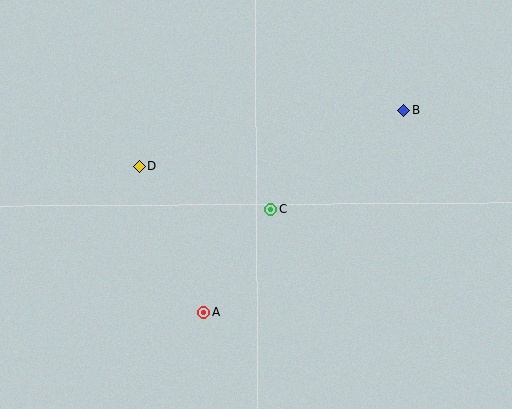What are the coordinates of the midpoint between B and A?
The midpoint between B and A is at (304, 211).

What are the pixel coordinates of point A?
Point A is at (203, 313).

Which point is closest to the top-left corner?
Point D is closest to the top-left corner.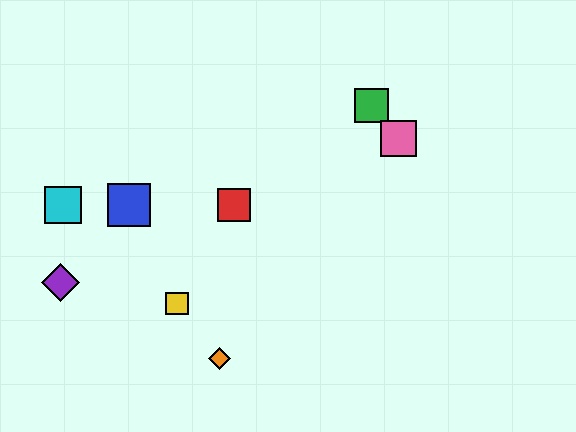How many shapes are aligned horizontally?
3 shapes (the red square, the blue square, the cyan square) are aligned horizontally.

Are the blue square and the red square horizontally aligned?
Yes, both are at y≈205.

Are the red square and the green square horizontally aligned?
No, the red square is at y≈205 and the green square is at y≈105.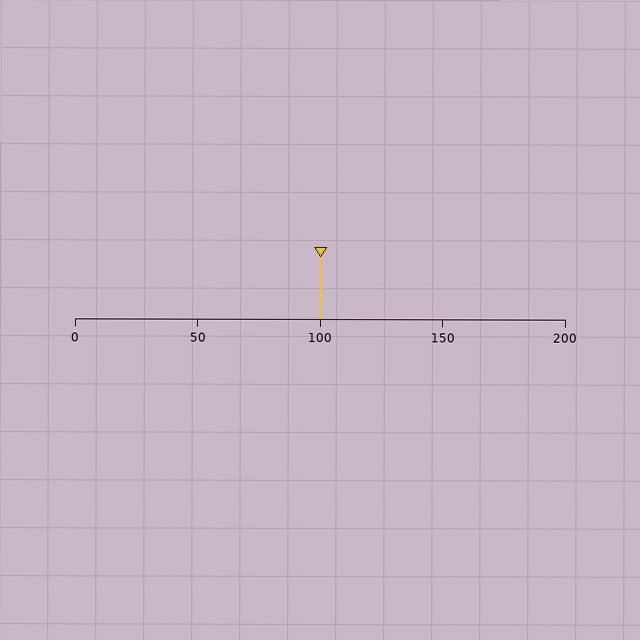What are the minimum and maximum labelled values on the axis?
The axis runs from 0 to 200.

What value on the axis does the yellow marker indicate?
The marker indicates approximately 100.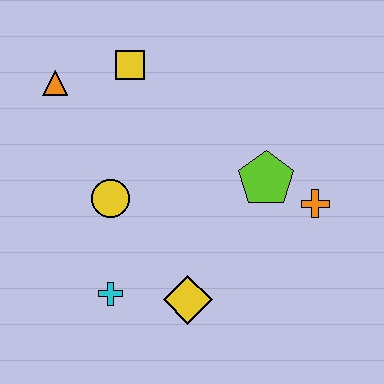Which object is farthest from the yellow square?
The yellow diamond is farthest from the yellow square.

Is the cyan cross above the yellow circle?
No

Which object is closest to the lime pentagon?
The orange cross is closest to the lime pentagon.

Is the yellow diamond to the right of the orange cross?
No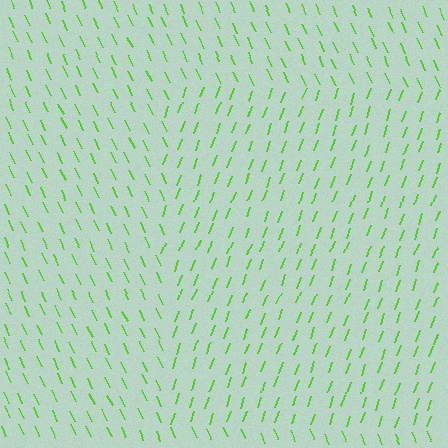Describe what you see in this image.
The image is filled with small lime line segments. A rectangle region in the image has lines oriented differently from the surrounding lines, creating a visible texture boundary.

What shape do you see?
I see a rectangle.